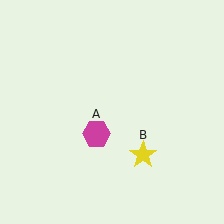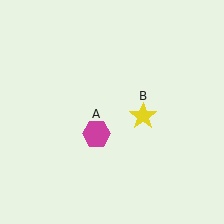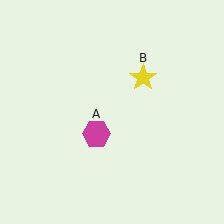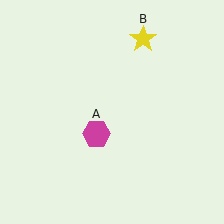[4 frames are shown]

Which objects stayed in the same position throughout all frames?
Magenta hexagon (object A) remained stationary.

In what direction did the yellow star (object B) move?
The yellow star (object B) moved up.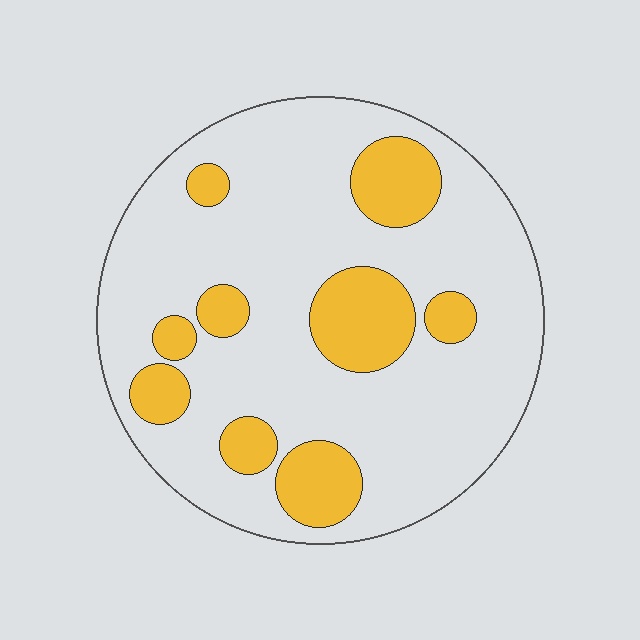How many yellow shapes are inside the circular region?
9.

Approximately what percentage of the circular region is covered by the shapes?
Approximately 20%.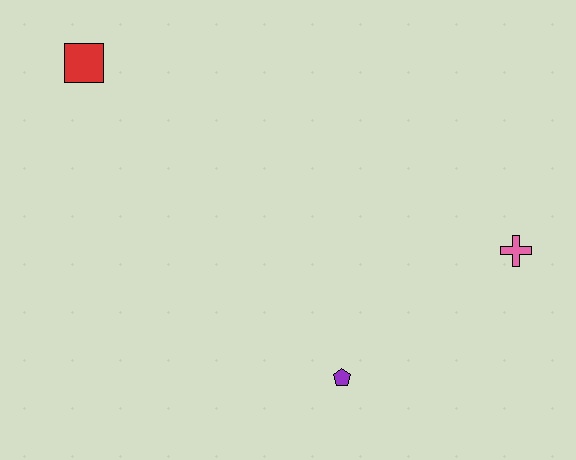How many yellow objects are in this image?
There are no yellow objects.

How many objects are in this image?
There are 3 objects.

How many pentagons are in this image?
There is 1 pentagon.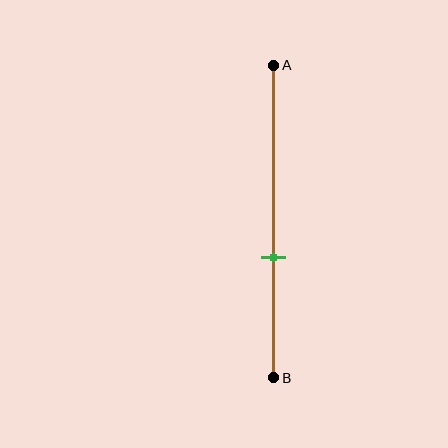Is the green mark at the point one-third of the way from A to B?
No, the mark is at about 60% from A, not at the 33% one-third point.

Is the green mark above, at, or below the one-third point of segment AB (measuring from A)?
The green mark is below the one-third point of segment AB.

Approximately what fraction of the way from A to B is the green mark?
The green mark is approximately 60% of the way from A to B.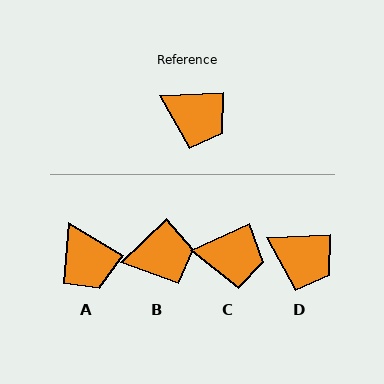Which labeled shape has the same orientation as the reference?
D.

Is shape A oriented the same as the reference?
No, it is off by about 34 degrees.